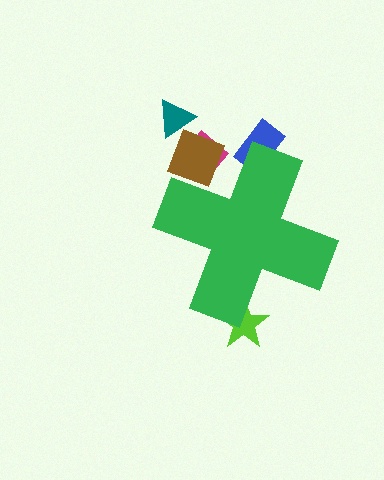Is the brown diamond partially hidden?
Yes, the brown diamond is partially hidden behind the green cross.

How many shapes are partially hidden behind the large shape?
4 shapes are partially hidden.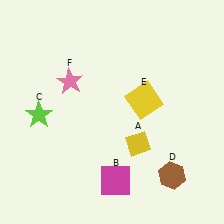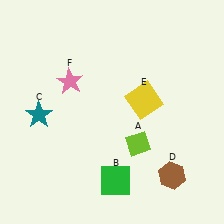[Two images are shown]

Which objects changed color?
A changed from yellow to lime. B changed from magenta to green. C changed from lime to teal.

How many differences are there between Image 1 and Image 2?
There are 3 differences between the two images.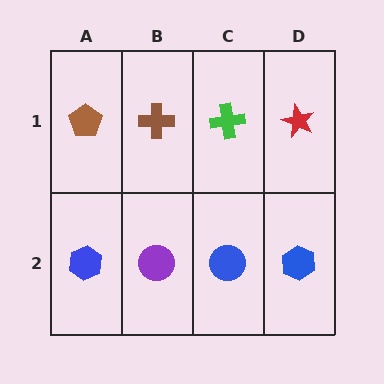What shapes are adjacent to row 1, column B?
A purple circle (row 2, column B), a brown pentagon (row 1, column A), a green cross (row 1, column C).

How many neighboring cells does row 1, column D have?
2.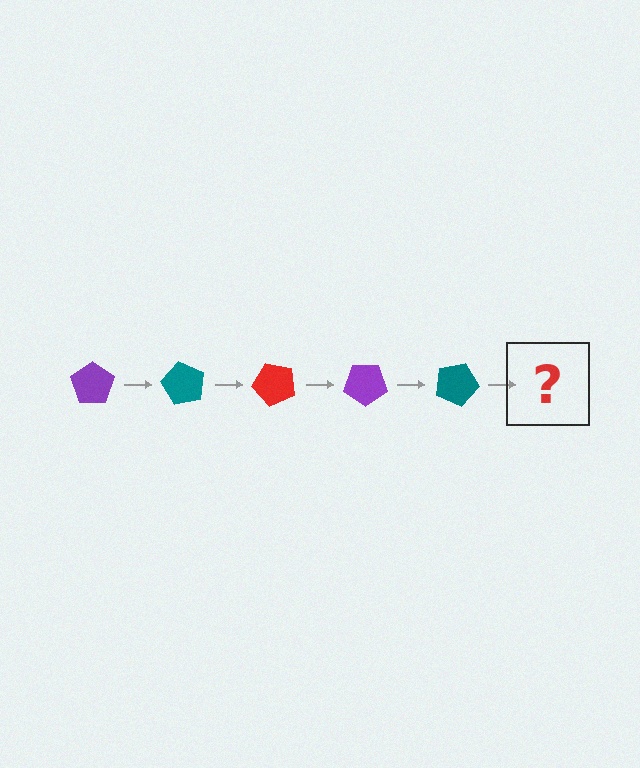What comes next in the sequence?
The next element should be a red pentagon, rotated 300 degrees from the start.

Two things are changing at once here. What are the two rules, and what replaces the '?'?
The two rules are that it rotates 60 degrees each step and the color cycles through purple, teal, and red. The '?' should be a red pentagon, rotated 300 degrees from the start.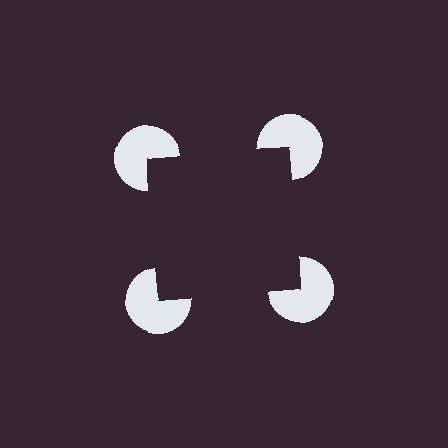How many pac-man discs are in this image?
There are 4 — one at each vertex of the illusory square.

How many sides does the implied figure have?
4 sides.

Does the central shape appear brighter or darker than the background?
It typically appears slightly darker than the background, even though no actual brightness change is drawn.